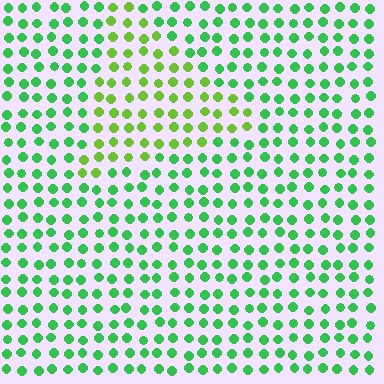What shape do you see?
I see a triangle.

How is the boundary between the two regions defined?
The boundary is defined purely by a slight shift in hue (about 36 degrees). Spacing, size, and orientation are identical on both sides.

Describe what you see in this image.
The image is filled with small green elements in a uniform arrangement. A triangle-shaped region is visible where the elements are tinted to a slightly different hue, forming a subtle color boundary.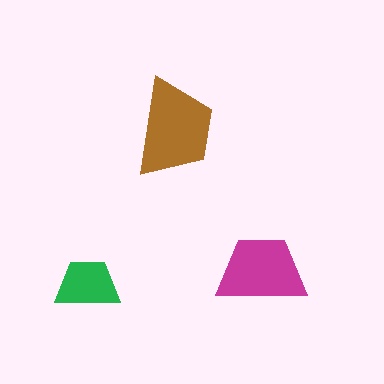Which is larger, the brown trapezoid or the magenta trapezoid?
The brown one.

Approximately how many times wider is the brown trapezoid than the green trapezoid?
About 1.5 times wider.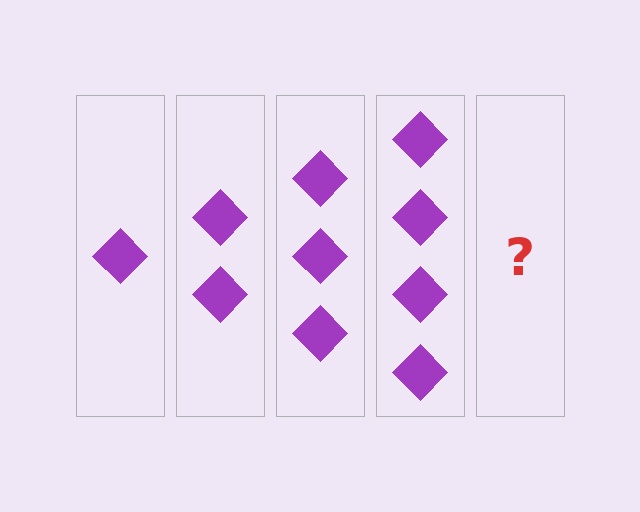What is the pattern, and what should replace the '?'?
The pattern is that each step adds one more diamond. The '?' should be 5 diamonds.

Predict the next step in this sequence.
The next step is 5 diamonds.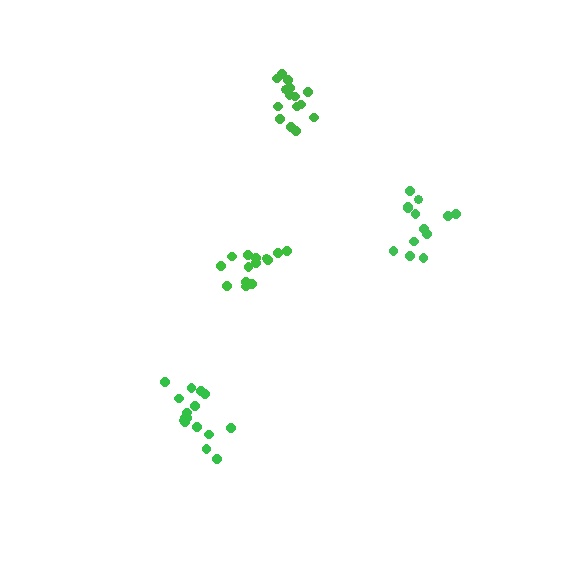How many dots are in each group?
Group 1: 16 dots, Group 2: 14 dots, Group 3: 13 dots, Group 4: 15 dots (58 total).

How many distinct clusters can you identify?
There are 4 distinct clusters.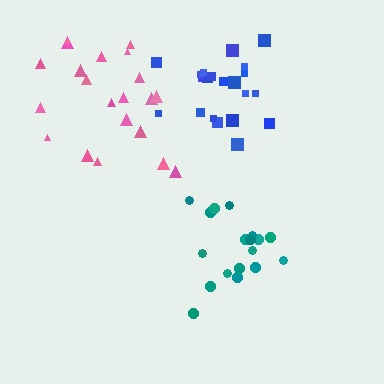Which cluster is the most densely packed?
Teal.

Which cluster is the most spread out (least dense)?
Pink.